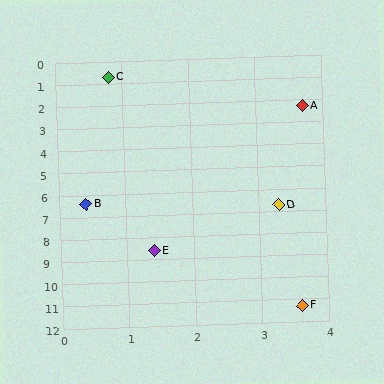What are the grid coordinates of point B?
Point B is at approximately (0.4, 6.4).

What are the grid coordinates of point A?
Point A is at approximately (3.7, 2.3).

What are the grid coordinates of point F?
Point F is at approximately (3.6, 11.3).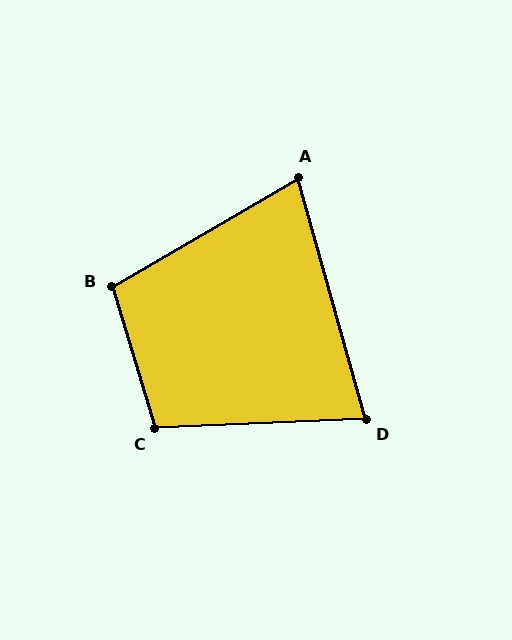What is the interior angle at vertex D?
Approximately 77 degrees (acute).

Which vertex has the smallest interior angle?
A, at approximately 75 degrees.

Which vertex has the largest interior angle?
C, at approximately 105 degrees.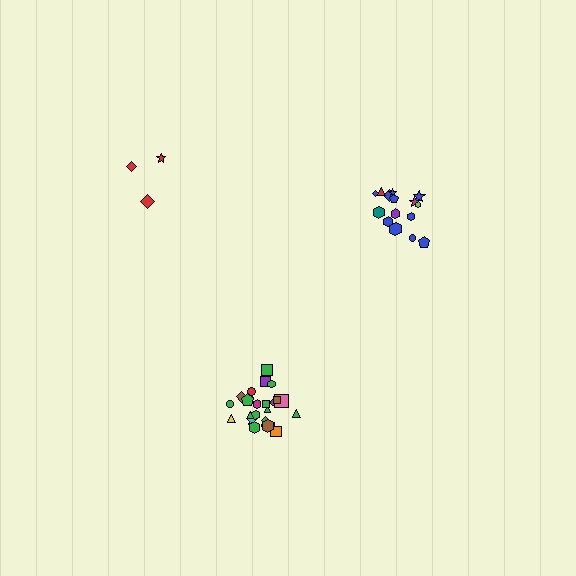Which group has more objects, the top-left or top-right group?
The top-right group.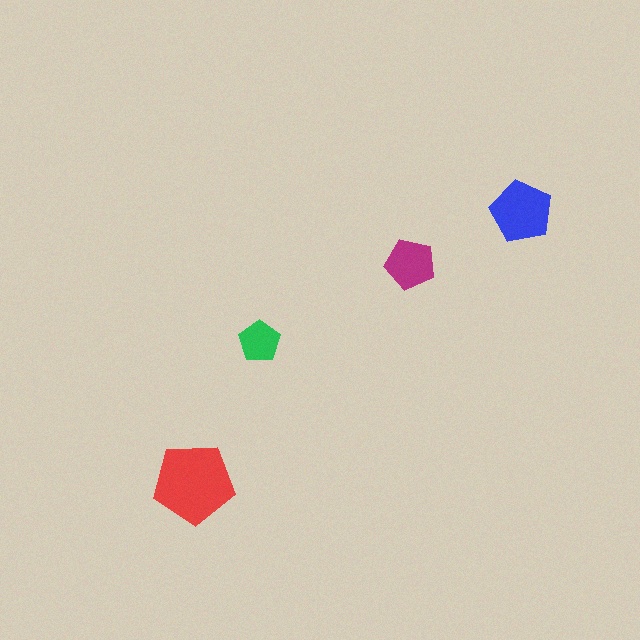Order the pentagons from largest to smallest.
the red one, the blue one, the magenta one, the green one.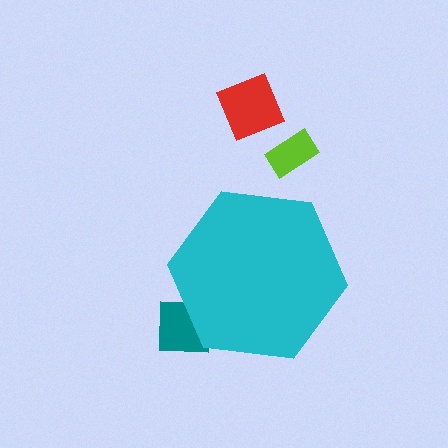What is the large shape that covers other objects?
A cyan hexagon.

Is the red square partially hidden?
No, the red square is fully visible.